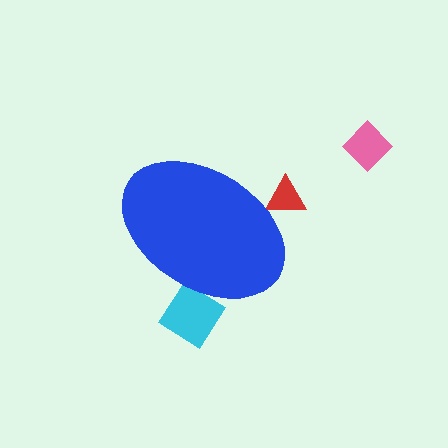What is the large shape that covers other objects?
A blue ellipse.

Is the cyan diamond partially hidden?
Yes, the cyan diamond is partially hidden behind the blue ellipse.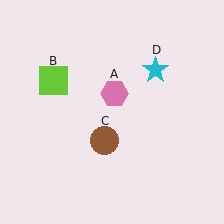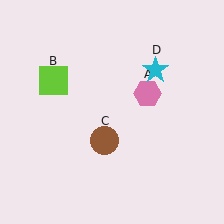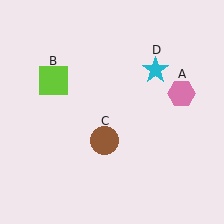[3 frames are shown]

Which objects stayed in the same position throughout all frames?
Lime square (object B) and brown circle (object C) and cyan star (object D) remained stationary.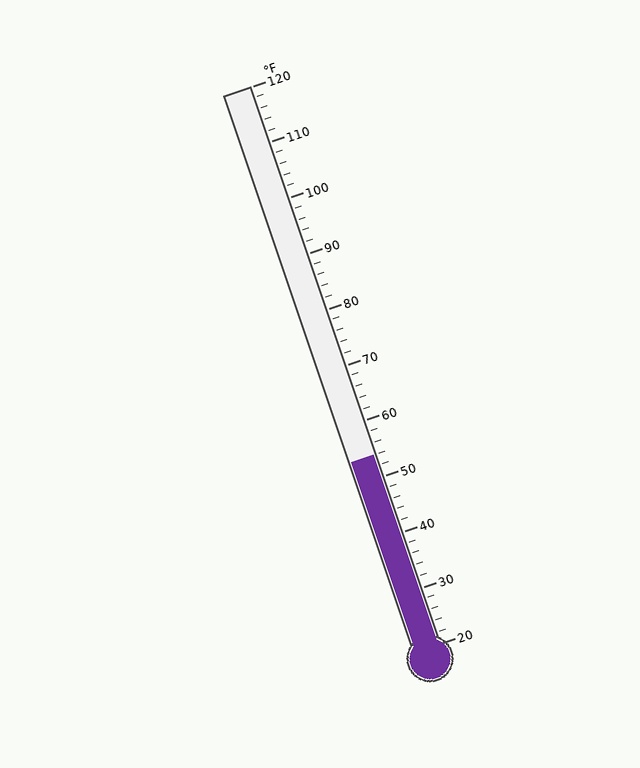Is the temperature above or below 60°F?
The temperature is below 60°F.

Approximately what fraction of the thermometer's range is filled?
The thermometer is filled to approximately 35% of its range.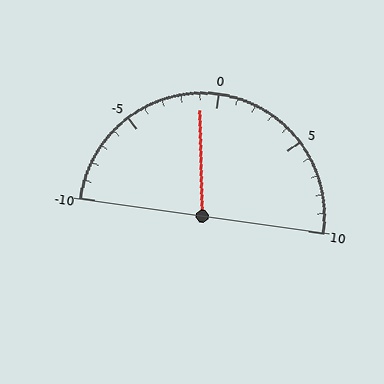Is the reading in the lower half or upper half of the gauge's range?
The reading is in the lower half of the range (-10 to 10).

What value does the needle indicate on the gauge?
The needle indicates approximately -1.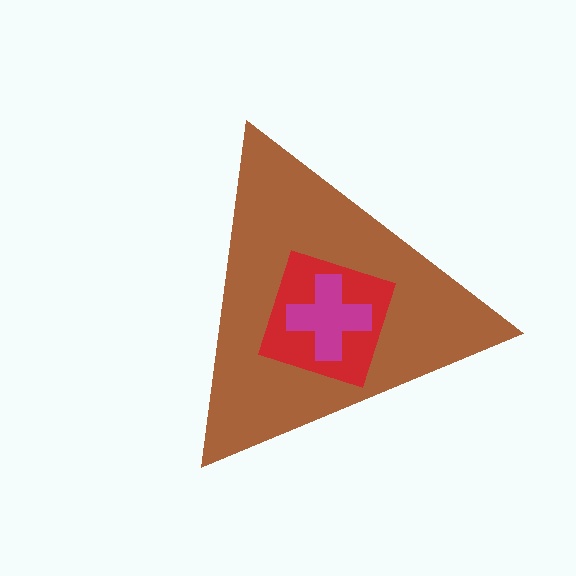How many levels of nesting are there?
3.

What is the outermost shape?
The brown triangle.